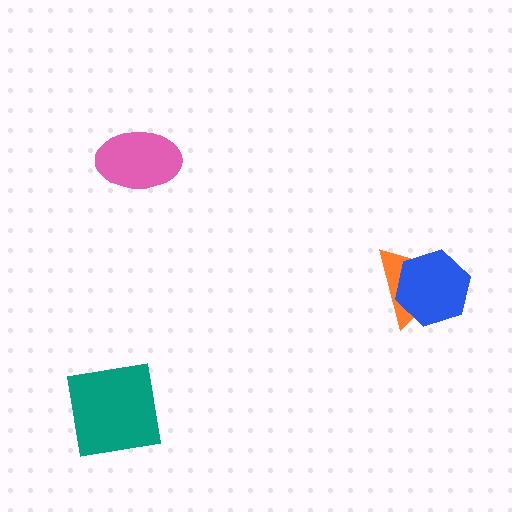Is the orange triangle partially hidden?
Yes, it is partially covered by another shape.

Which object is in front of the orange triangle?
The blue hexagon is in front of the orange triangle.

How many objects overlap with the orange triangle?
1 object overlaps with the orange triangle.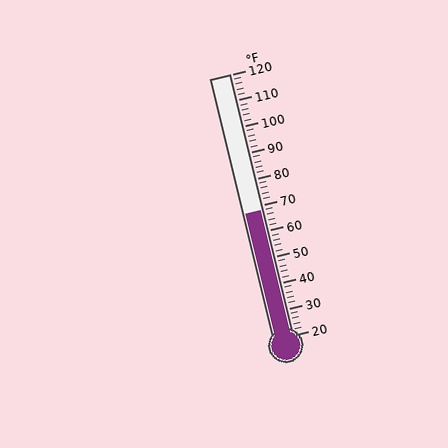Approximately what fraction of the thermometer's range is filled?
The thermometer is filled to approximately 50% of its range.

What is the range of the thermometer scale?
The thermometer scale ranges from 20°F to 120°F.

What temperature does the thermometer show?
The thermometer shows approximately 68°F.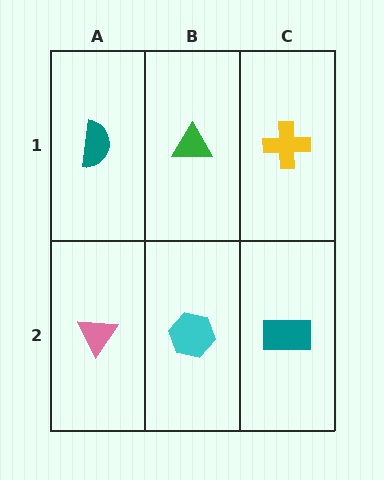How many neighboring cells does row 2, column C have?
2.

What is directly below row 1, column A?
A pink triangle.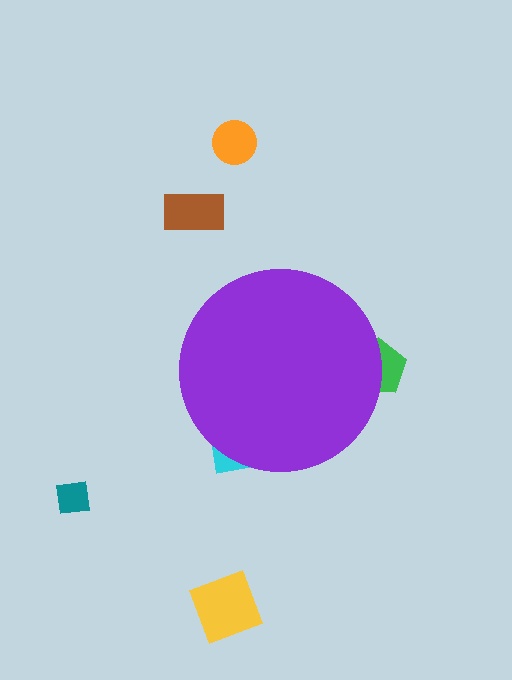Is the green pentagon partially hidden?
Yes, the green pentagon is partially hidden behind the purple circle.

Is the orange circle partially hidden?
No, the orange circle is fully visible.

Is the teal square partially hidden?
No, the teal square is fully visible.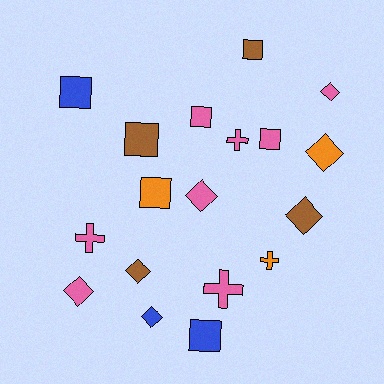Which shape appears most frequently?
Diamond, with 7 objects.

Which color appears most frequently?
Pink, with 8 objects.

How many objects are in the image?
There are 18 objects.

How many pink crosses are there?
There are 3 pink crosses.